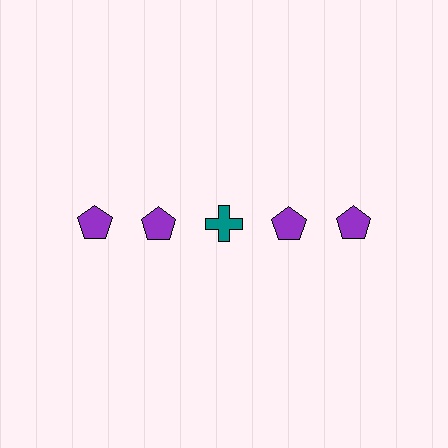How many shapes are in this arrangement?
There are 5 shapes arranged in a grid pattern.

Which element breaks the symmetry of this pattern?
The teal cross in the top row, center column breaks the symmetry. All other shapes are purple pentagons.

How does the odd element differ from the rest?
It differs in both color (teal instead of purple) and shape (cross instead of pentagon).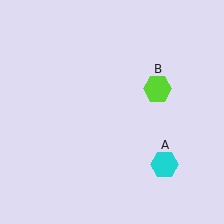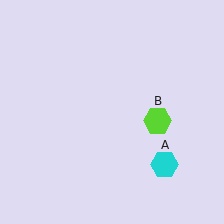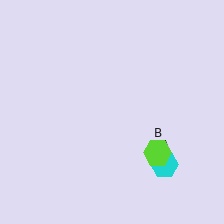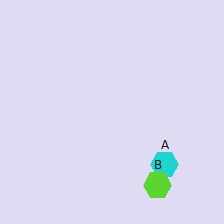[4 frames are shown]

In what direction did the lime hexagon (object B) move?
The lime hexagon (object B) moved down.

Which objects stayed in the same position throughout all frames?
Cyan hexagon (object A) remained stationary.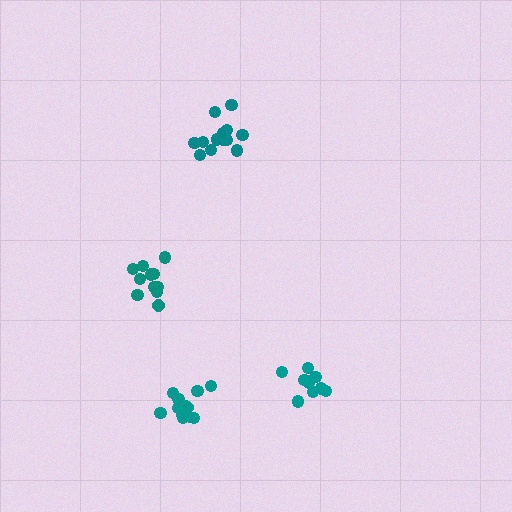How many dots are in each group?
Group 1: 13 dots, Group 2: 9 dots, Group 3: 13 dots, Group 4: 11 dots (46 total).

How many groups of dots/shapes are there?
There are 4 groups.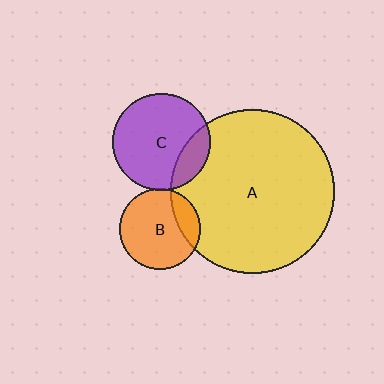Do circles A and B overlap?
Yes.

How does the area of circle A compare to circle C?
Approximately 2.8 times.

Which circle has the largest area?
Circle A (yellow).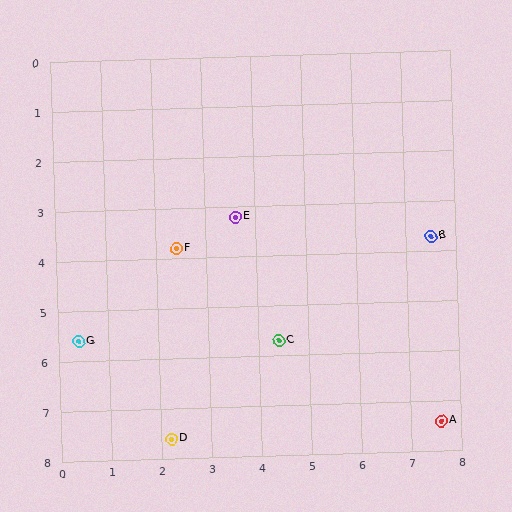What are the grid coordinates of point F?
Point F is at approximately (2.4, 3.8).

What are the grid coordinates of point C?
Point C is at approximately (4.4, 5.7).